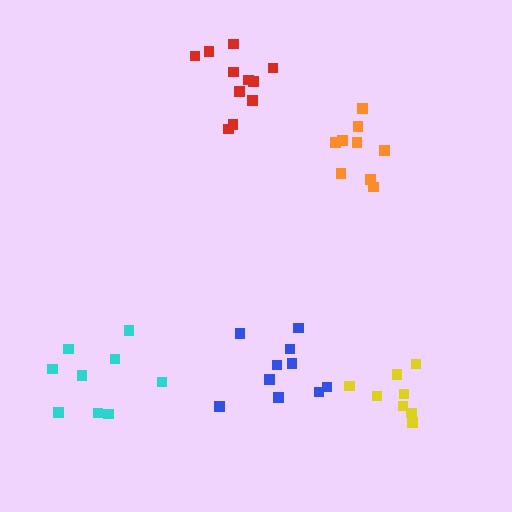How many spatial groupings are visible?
There are 5 spatial groupings.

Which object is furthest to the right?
The yellow cluster is rightmost.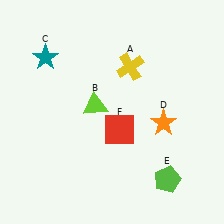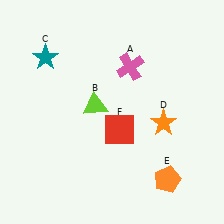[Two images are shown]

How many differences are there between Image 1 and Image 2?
There are 2 differences between the two images.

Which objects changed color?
A changed from yellow to pink. E changed from lime to orange.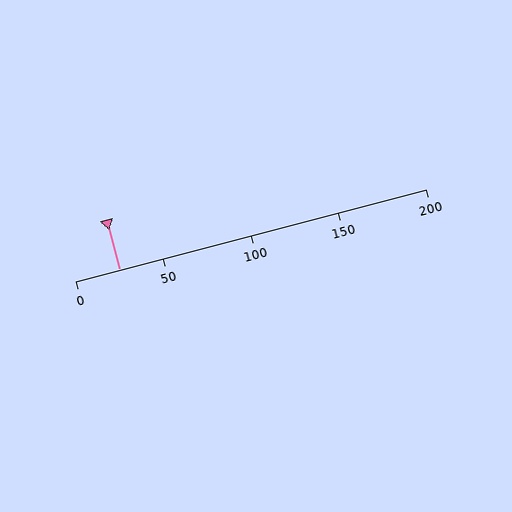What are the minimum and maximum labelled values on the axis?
The axis runs from 0 to 200.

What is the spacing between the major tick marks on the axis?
The major ticks are spaced 50 apart.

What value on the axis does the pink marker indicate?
The marker indicates approximately 25.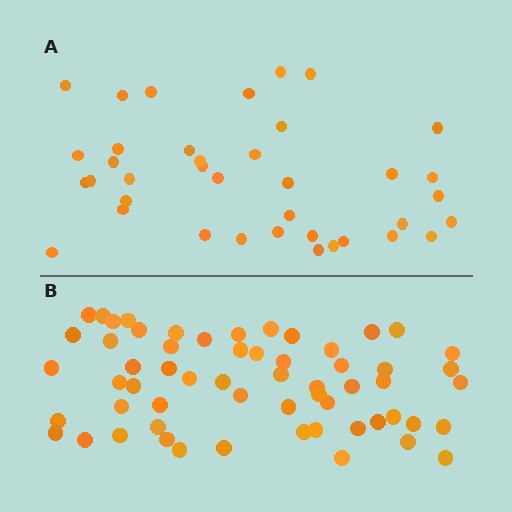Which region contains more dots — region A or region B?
Region B (the bottom region) has more dots.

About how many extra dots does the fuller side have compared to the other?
Region B has approximately 20 more dots than region A.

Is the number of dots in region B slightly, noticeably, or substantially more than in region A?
Region B has substantially more. The ratio is roughly 1.6 to 1.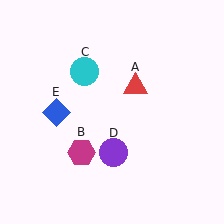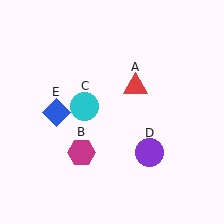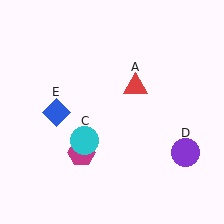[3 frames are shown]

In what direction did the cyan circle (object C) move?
The cyan circle (object C) moved down.